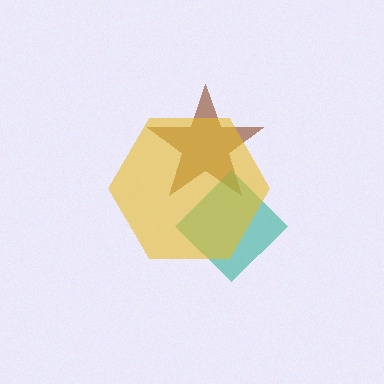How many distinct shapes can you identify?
There are 3 distinct shapes: a brown star, a teal diamond, a yellow hexagon.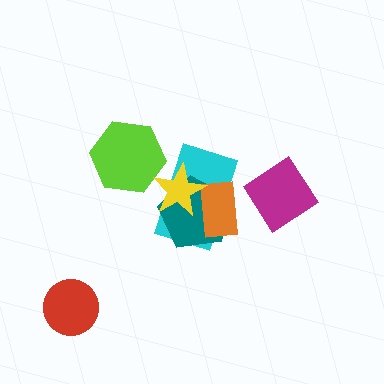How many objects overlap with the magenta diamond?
0 objects overlap with the magenta diamond.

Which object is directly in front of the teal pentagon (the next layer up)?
The orange rectangle is directly in front of the teal pentagon.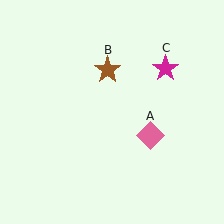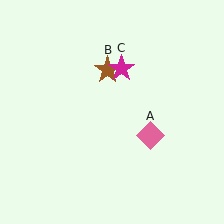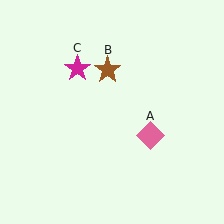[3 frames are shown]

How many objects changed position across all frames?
1 object changed position: magenta star (object C).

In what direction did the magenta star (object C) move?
The magenta star (object C) moved left.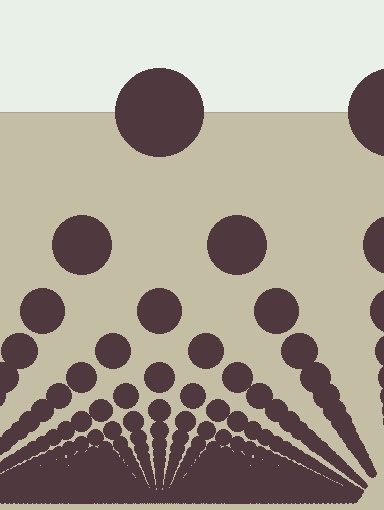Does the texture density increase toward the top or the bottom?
Density increases toward the bottom.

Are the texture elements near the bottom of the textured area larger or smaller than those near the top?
Smaller. The gradient is inverted — elements near the bottom are smaller and denser.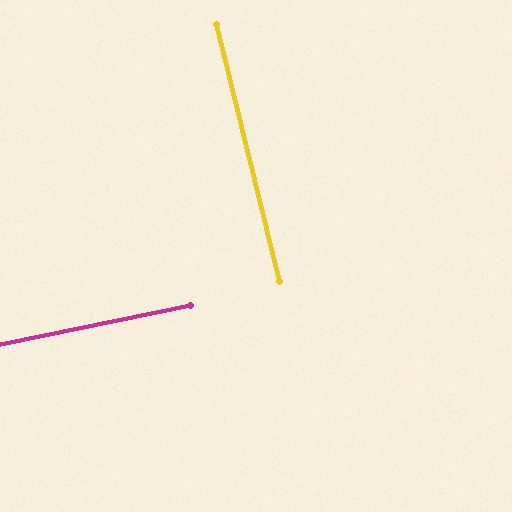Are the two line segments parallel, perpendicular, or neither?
Perpendicular — they meet at approximately 88°.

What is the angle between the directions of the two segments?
Approximately 88 degrees.